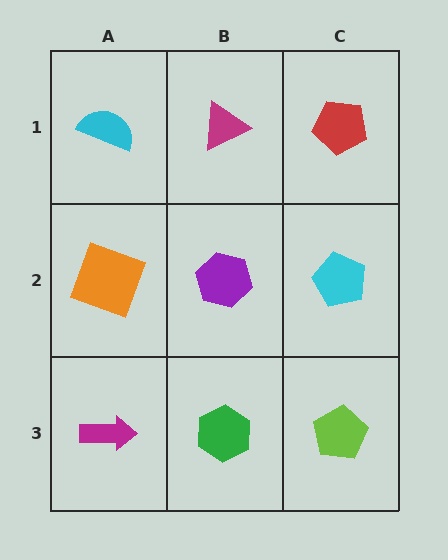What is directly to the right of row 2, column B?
A cyan pentagon.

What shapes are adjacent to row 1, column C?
A cyan pentagon (row 2, column C), a magenta triangle (row 1, column B).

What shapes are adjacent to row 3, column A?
An orange square (row 2, column A), a green hexagon (row 3, column B).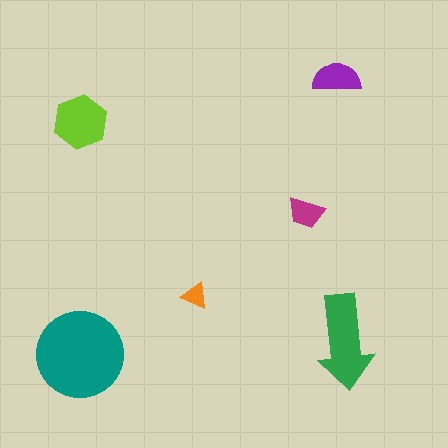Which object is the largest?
The teal circle.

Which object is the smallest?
The orange triangle.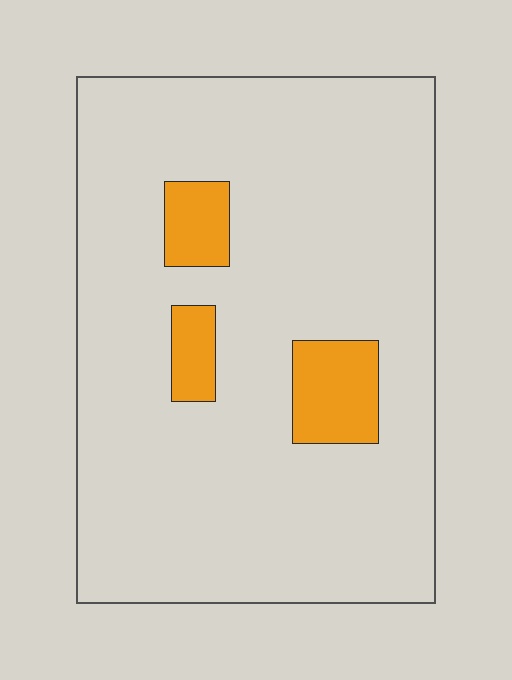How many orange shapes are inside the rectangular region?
3.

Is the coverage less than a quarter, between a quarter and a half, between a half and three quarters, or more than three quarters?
Less than a quarter.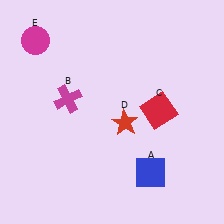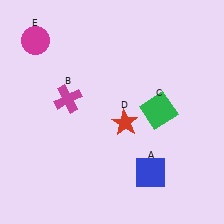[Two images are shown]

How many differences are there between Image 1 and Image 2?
There is 1 difference between the two images.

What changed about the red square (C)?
In Image 1, C is red. In Image 2, it changed to green.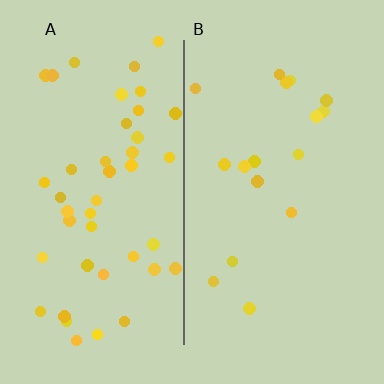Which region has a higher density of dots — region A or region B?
A (the left).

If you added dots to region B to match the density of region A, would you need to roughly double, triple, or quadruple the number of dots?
Approximately triple.